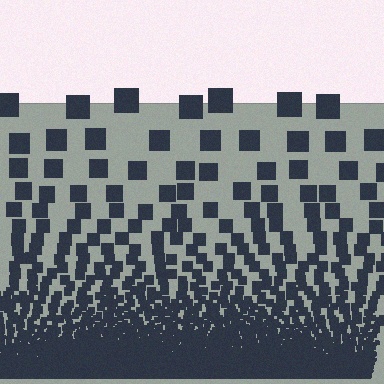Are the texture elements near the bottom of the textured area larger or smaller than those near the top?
Smaller. The gradient is inverted — elements near the bottom are smaller and denser.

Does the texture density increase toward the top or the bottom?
Density increases toward the bottom.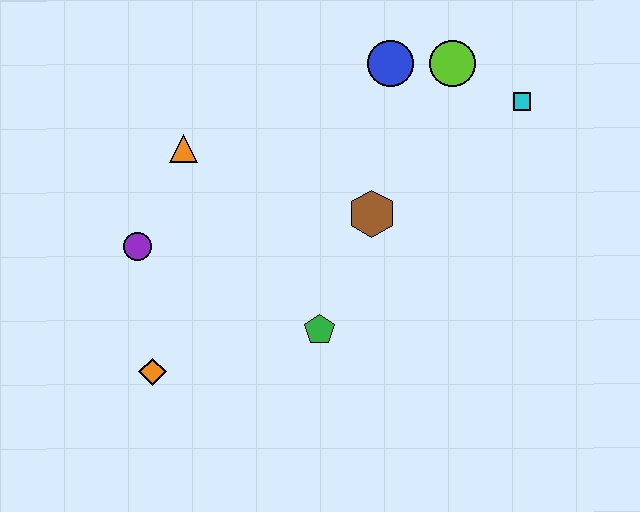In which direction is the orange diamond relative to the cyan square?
The orange diamond is to the left of the cyan square.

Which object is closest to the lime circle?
The blue circle is closest to the lime circle.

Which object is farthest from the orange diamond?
The cyan square is farthest from the orange diamond.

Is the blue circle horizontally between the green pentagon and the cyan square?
Yes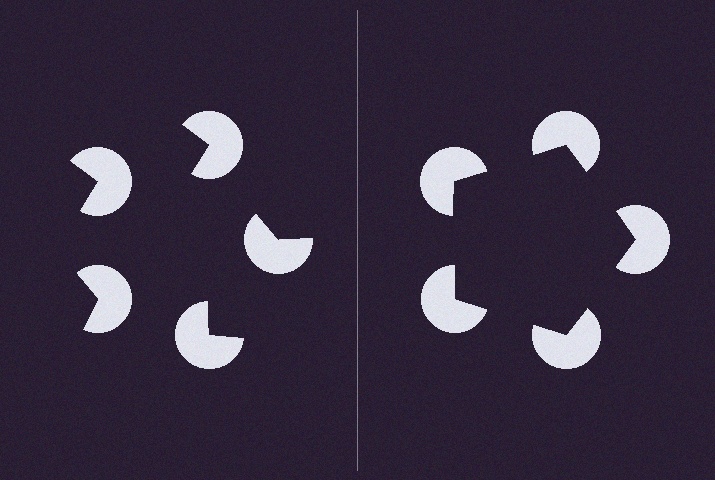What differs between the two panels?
The pac-man discs are positioned identically on both sides; only the wedge orientations differ. On the right they align to a pentagon; on the left they are misaligned.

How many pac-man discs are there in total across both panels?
10 — 5 on each side.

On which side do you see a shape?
An illusory pentagon appears on the right side. On the left side the wedge cuts are rotated, so no coherent shape forms.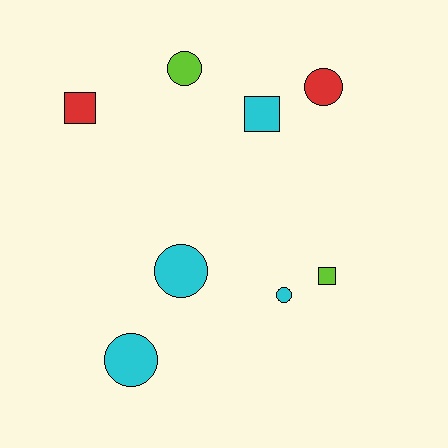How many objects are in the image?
There are 8 objects.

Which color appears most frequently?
Cyan, with 4 objects.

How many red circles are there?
There is 1 red circle.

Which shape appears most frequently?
Circle, with 5 objects.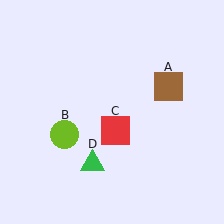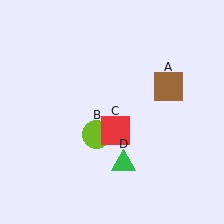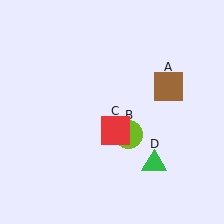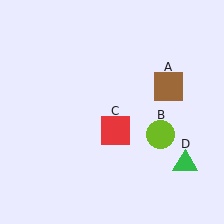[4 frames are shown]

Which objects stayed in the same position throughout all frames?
Brown square (object A) and red square (object C) remained stationary.